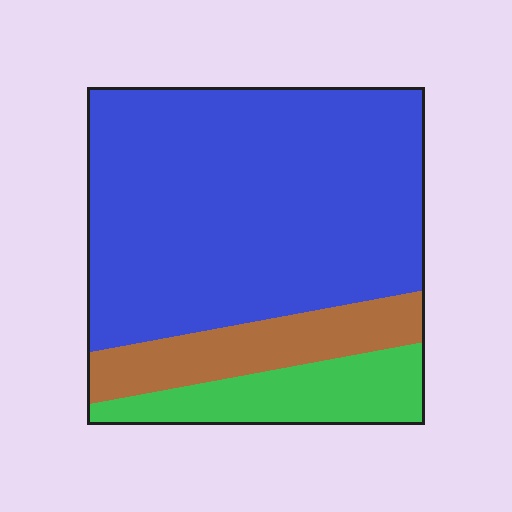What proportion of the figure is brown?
Brown covers 15% of the figure.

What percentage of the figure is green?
Green takes up about one sixth (1/6) of the figure.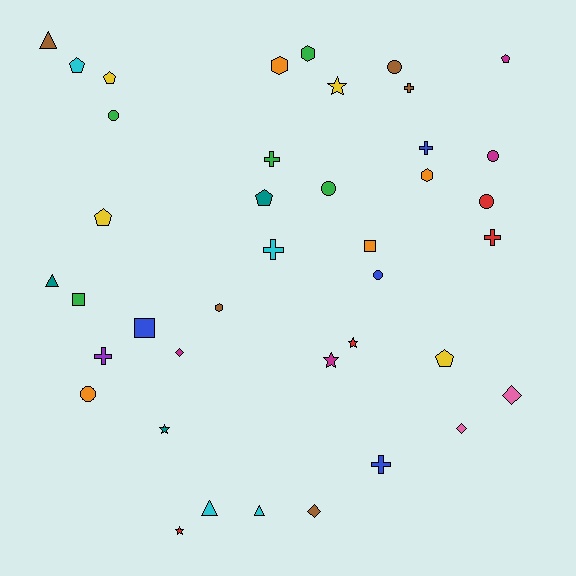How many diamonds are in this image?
There are 4 diamonds.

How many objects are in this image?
There are 40 objects.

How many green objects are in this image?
There are 5 green objects.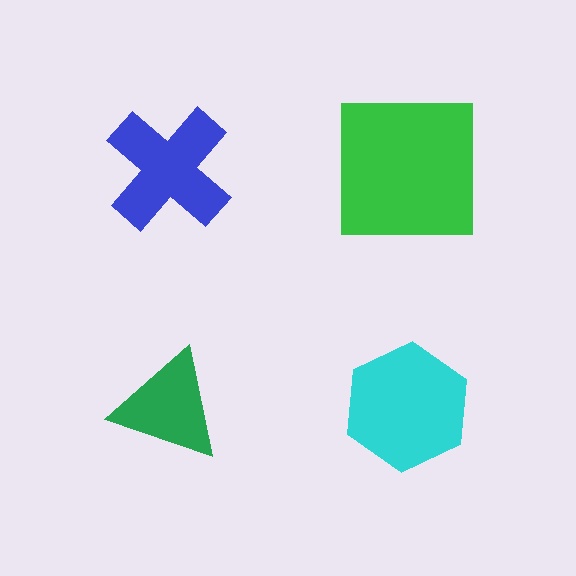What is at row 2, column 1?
A green triangle.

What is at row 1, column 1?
A blue cross.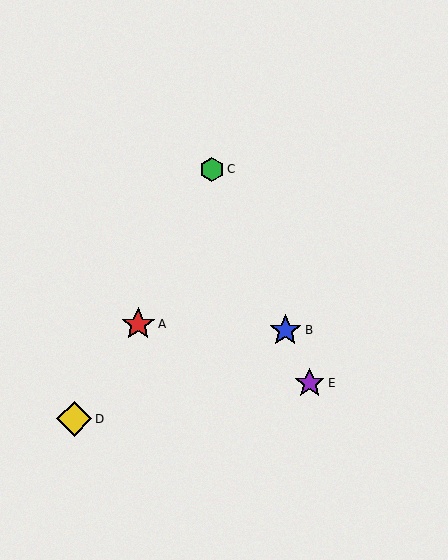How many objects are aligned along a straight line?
3 objects (B, C, E) are aligned along a straight line.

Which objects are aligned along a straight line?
Objects B, C, E are aligned along a straight line.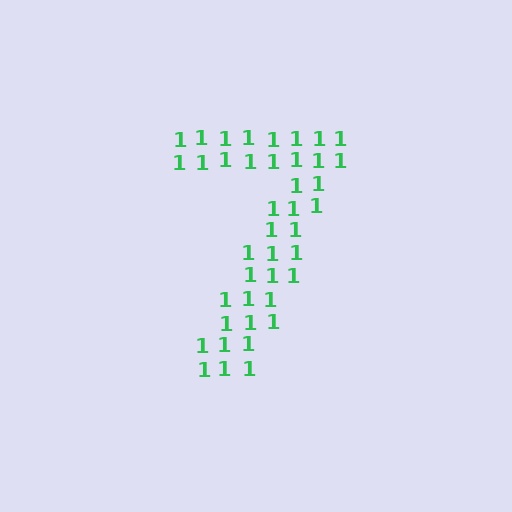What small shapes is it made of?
It is made of small digit 1's.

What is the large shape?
The large shape is the digit 7.